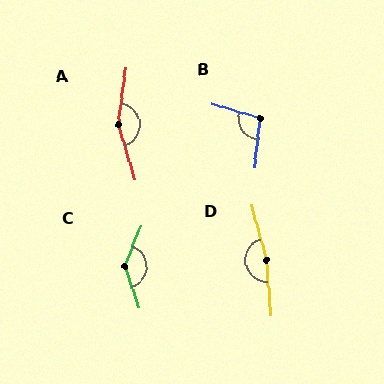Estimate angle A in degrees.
Approximately 154 degrees.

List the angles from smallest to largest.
B (101°), C (140°), A (154°), D (168°).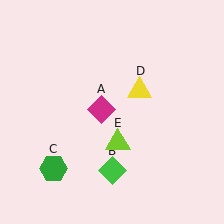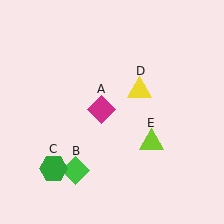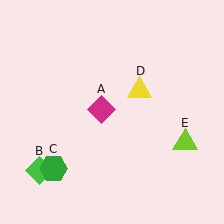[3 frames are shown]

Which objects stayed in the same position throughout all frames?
Magenta diamond (object A) and green hexagon (object C) and yellow triangle (object D) remained stationary.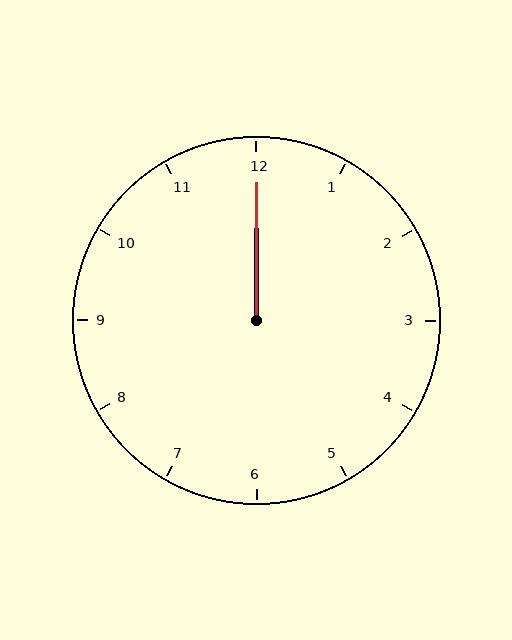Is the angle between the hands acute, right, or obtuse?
It is acute.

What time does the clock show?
12:00.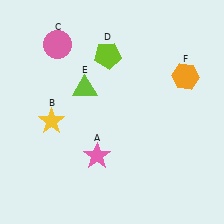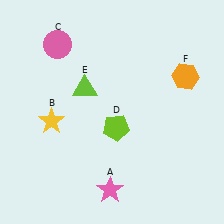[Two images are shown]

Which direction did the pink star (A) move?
The pink star (A) moved down.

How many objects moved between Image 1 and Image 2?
2 objects moved between the two images.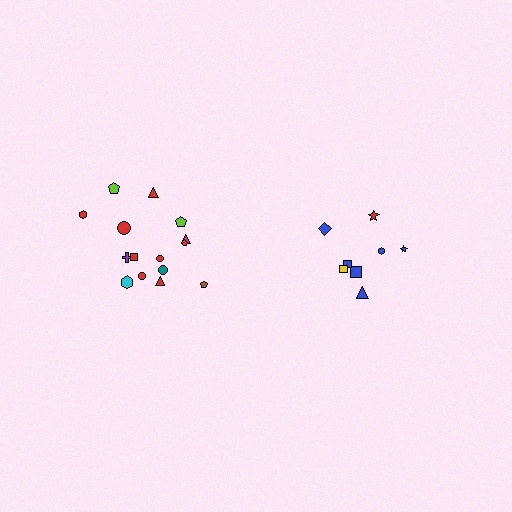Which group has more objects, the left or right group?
The left group.